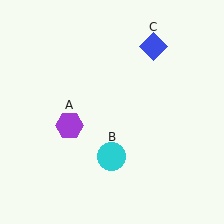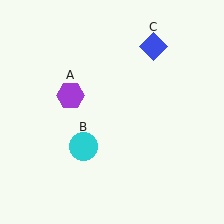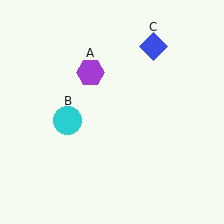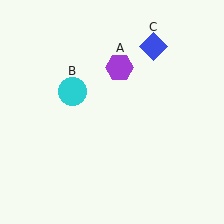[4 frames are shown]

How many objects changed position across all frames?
2 objects changed position: purple hexagon (object A), cyan circle (object B).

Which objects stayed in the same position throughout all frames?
Blue diamond (object C) remained stationary.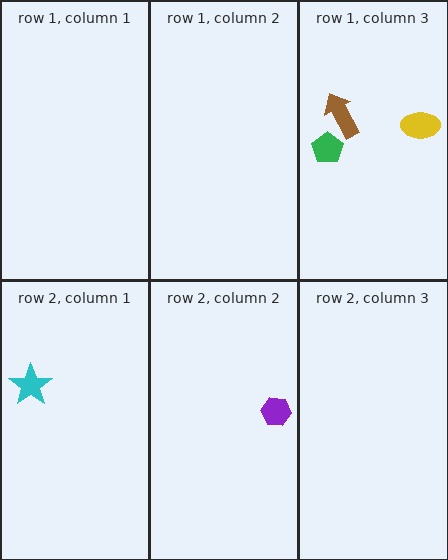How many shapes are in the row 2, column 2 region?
1.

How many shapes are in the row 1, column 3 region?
3.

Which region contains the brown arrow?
The row 1, column 3 region.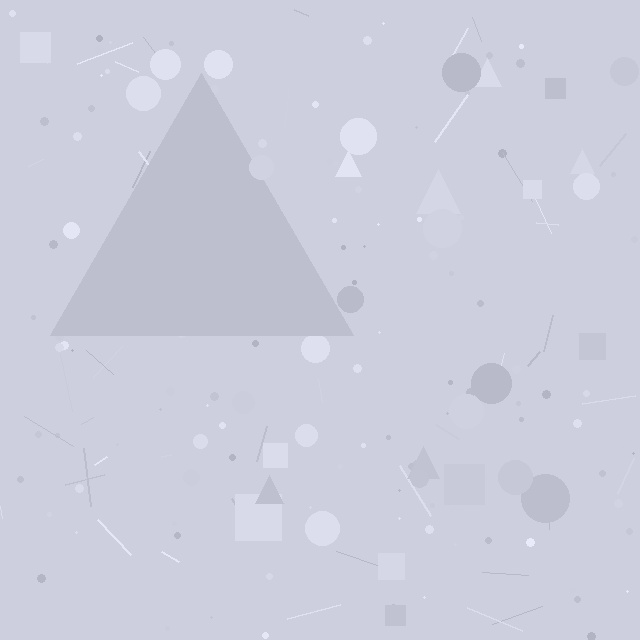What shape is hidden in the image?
A triangle is hidden in the image.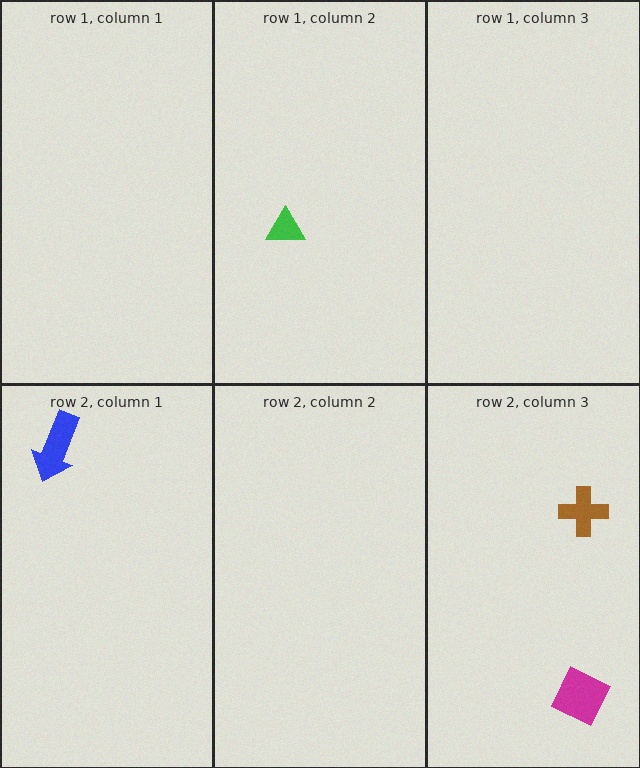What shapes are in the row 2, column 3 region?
The magenta diamond, the brown cross.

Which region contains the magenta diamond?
The row 2, column 3 region.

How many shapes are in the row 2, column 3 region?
2.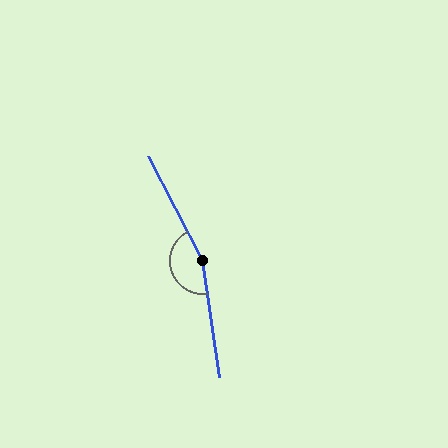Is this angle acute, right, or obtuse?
It is obtuse.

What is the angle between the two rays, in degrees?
Approximately 161 degrees.